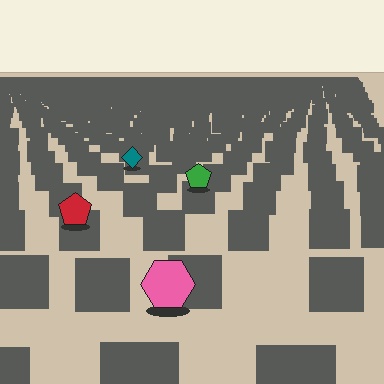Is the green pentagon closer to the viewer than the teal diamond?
Yes. The green pentagon is closer — you can tell from the texture gradient: the ground texture is coarser near it.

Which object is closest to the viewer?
The pink hexagon is closest. The texture marks near it are larger and more spread out.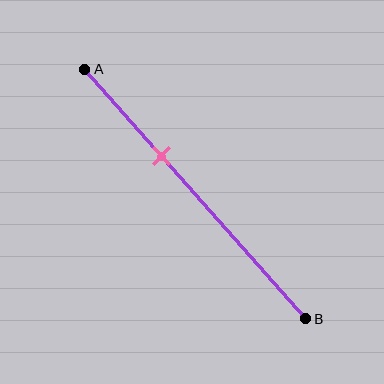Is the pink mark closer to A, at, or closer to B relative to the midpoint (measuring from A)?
The pink mark is closer to point A than the midpoint of segment AB.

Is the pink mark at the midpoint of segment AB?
No, the mark is at about 35% from A, not at the 50% midpoint.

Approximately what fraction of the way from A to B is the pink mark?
The pink mark is approximately 35% of the way from A to B.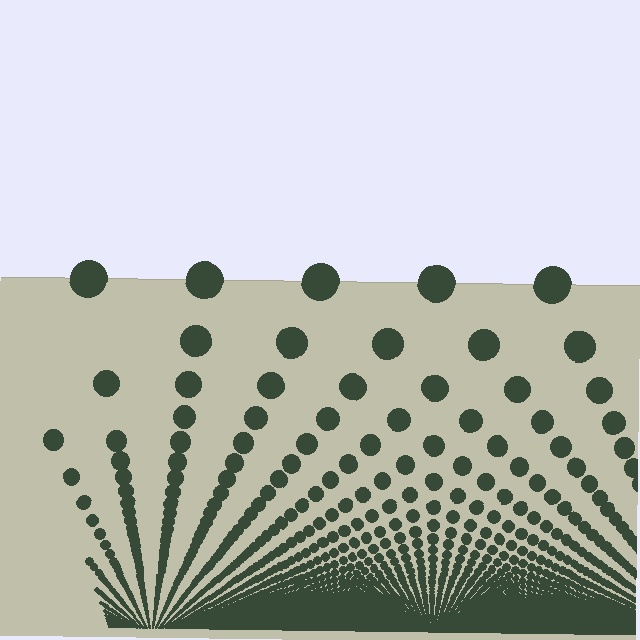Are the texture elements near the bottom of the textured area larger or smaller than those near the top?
Smaller. The gradient is inverted — elements near the bottom are smaller and denser.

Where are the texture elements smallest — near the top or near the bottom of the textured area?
Near the bottom.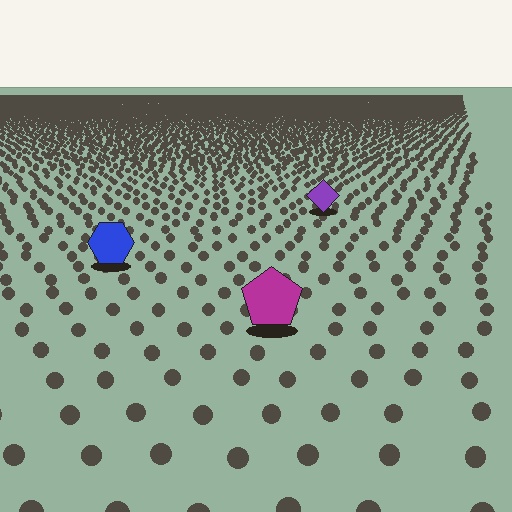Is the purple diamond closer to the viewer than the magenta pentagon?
No. The magenta pentagon is closer — you can tell from the texture gradient: the ground texture is coarser near it.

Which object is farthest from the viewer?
The purple diamond is farthest from the viewer. It appears smaller and the ground texture around it is denser.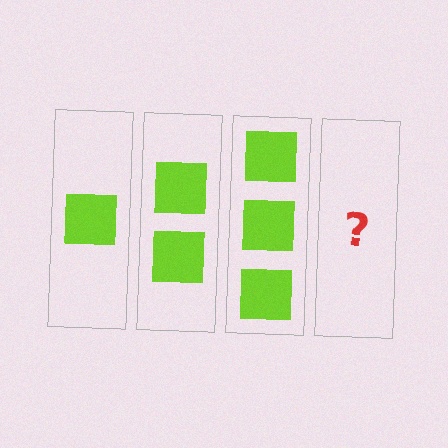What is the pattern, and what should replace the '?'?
The pattern is that each step adds one more square. The '?' should be 4 squares.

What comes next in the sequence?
The next element should be 4 squares.